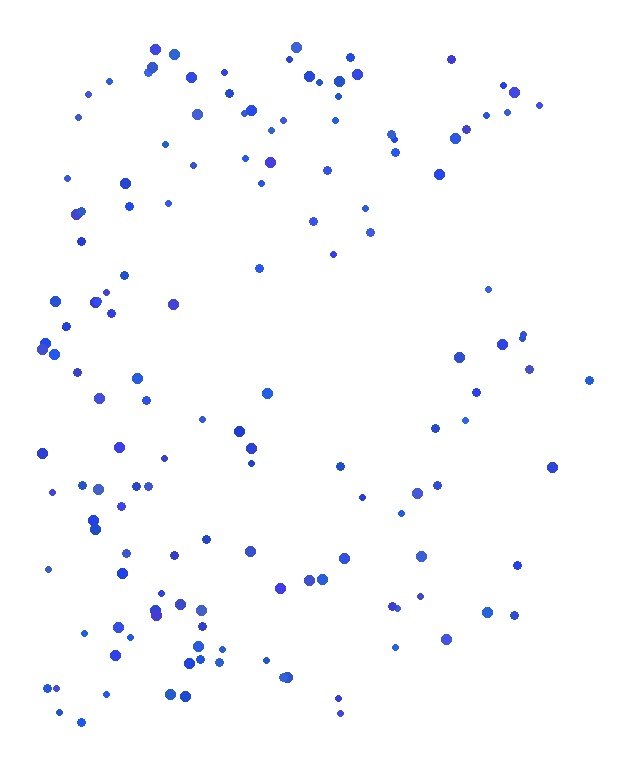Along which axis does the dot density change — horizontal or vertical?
Horizontal.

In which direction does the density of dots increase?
From right to left, with the left side densest.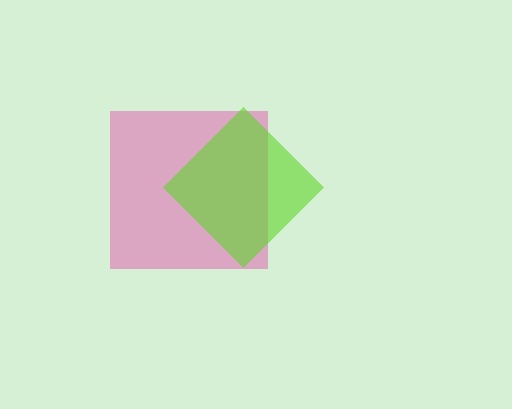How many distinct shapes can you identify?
There are 2 distinct shapes: a pink square, a lime diamond.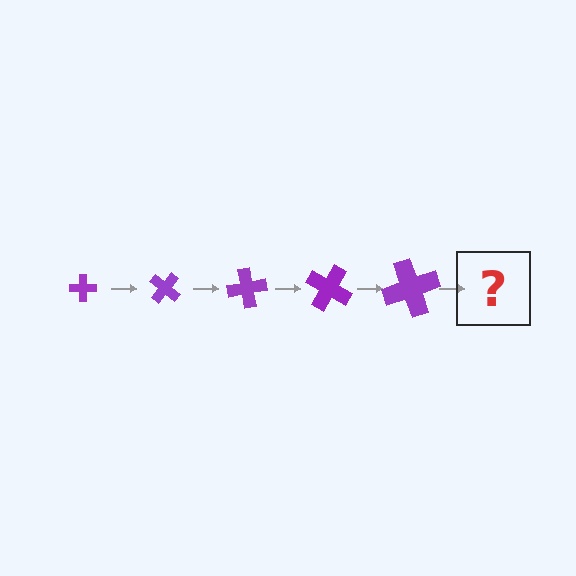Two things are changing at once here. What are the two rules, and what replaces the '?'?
The two rules are that the cross grows larger each step and it rotates 40 degrees each step. The '?' should be a cross, larger than the previous one and rotated 200 degrees from the start.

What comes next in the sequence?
The next element should be a cross, larger than the previous one and rotated 200 degrees from the start.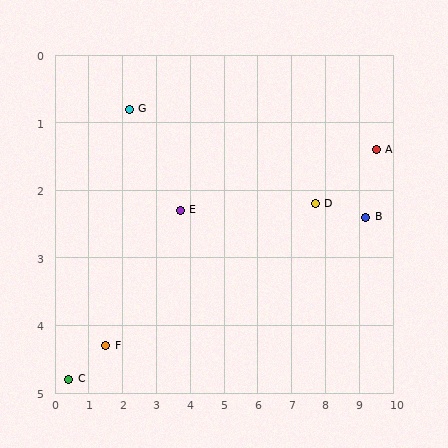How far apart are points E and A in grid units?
Points E and A are about 5.9 grid units apart.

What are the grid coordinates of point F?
Point F is at approximately (1.5, 4.3).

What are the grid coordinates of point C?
Point C is at approximately (0.4, 4.8).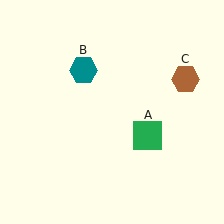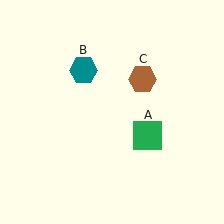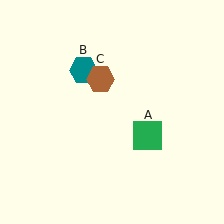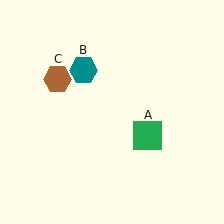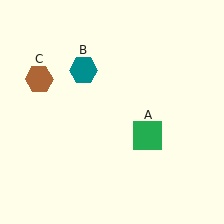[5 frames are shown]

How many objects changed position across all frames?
1 object changed position: brown hexagon (object C).